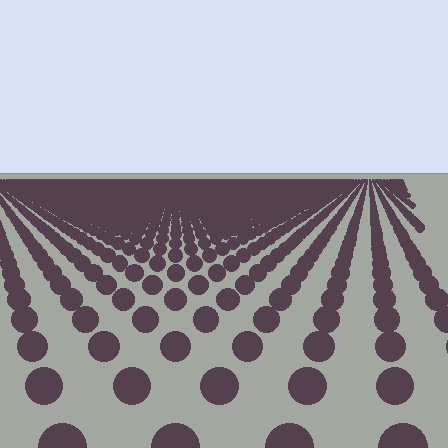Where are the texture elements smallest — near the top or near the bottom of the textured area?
Near the top.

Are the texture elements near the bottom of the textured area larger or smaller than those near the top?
Larger. Near the bottom, elements are closer to the viewer and appear at a bigger on-screen size.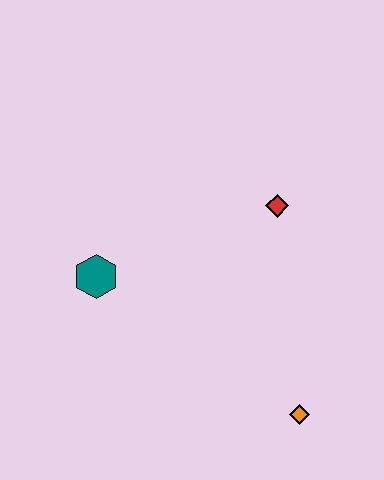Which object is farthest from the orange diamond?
The teal hexagon is farthest from the orange diamond.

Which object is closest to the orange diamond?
The red diamond is closest to the orange diamond.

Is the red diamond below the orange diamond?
No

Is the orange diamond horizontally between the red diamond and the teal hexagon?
No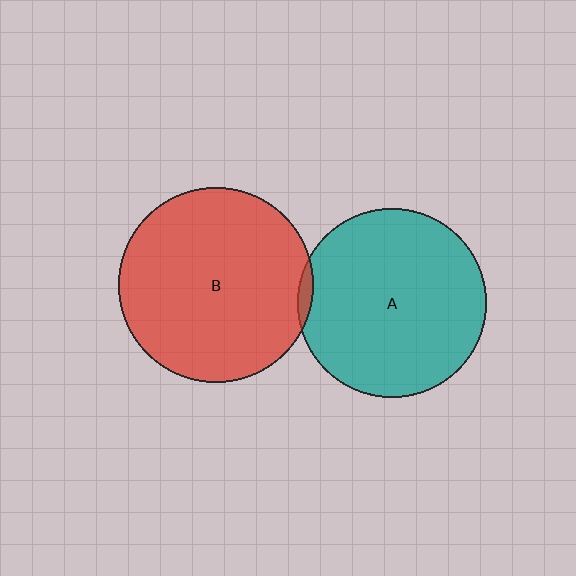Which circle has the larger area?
Circle B (red).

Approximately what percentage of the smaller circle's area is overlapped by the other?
Approximately 5%.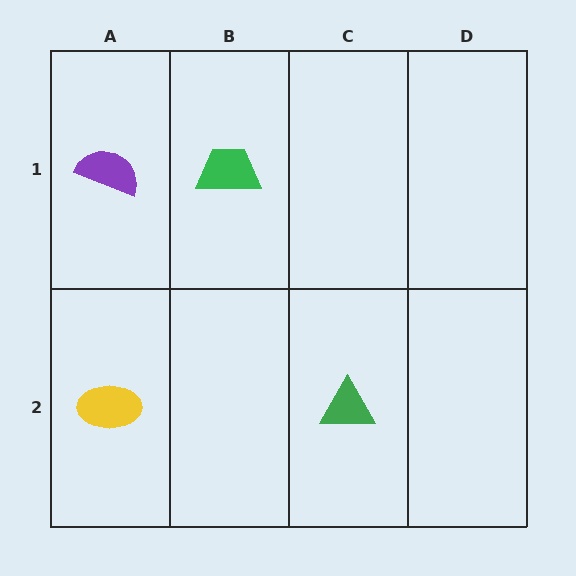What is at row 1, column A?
A purple semicircle.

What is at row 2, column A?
A yellow ellipse.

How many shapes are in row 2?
2 shapes.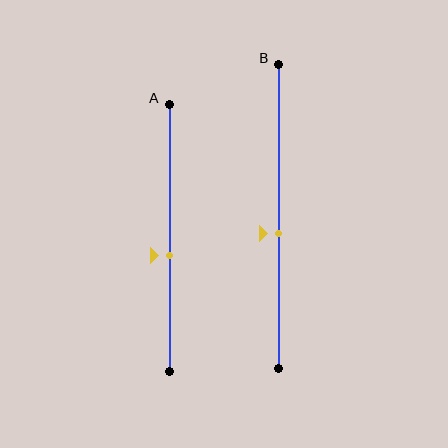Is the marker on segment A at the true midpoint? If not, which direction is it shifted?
No, the marker on segment A is shifted downward by about 7% of the segment length.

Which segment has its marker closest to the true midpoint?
Segment B has its marker closest to the true midpoint.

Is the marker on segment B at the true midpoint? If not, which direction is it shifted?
No, the marker on segment B is shifted downward by about 6% of the segment length.